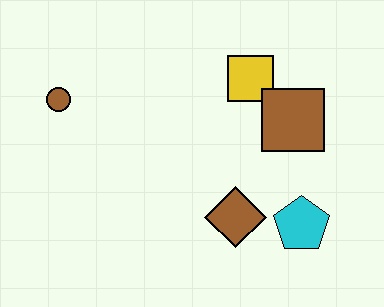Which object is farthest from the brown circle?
The cyan pentagon is farthest from the brown circle.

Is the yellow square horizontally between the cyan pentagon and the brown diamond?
Yes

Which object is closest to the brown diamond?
The cyan pentagon is closest to the brown diamond.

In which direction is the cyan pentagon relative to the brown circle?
The cyan pentagon is to the right of the brown circle.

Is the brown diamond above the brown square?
No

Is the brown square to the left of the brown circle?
No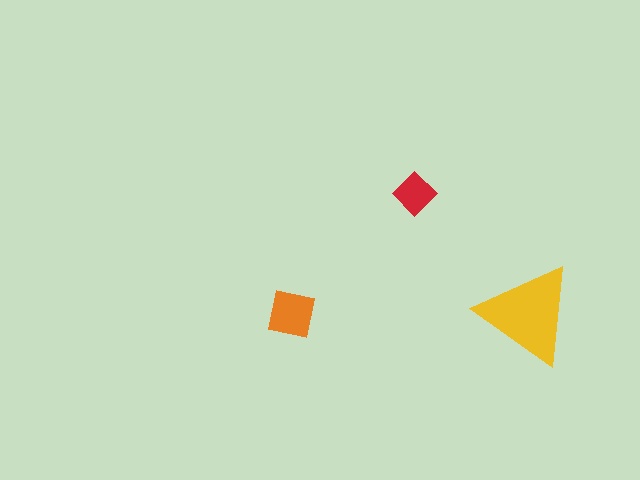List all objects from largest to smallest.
The yellow triangle, the orange square, the red diamond.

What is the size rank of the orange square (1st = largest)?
2nd.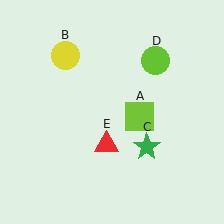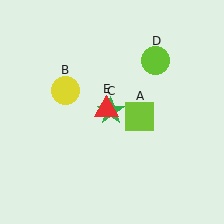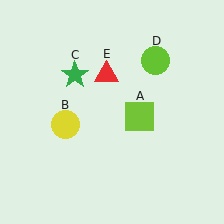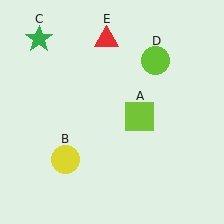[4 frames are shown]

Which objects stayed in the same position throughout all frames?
Lime square (object A) and lime circle (object D) remained stationary.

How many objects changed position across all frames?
3 objects changed position: yellow circle (object B), green star (object C), red triangle (object E).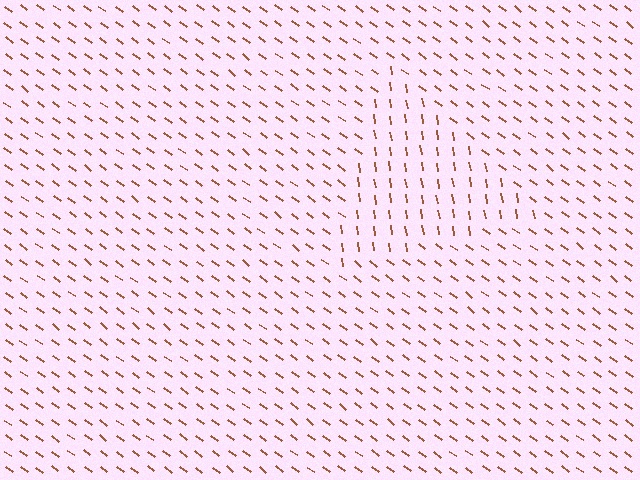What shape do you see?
I see a triangle.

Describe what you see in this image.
The image is filled with small brown line segments. A triangle region in the image has lines oriented differently from the surrounding lines, creating a visible texture boundary.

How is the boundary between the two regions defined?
The boundary is defined purely by a change in line orientation (approximately 45 degrees difference). All lines are the same color and thickness.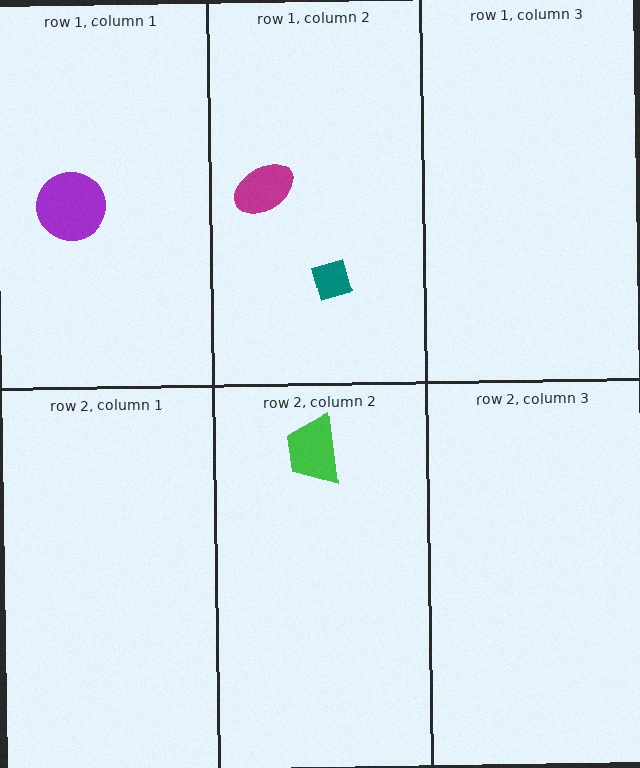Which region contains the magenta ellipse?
The row 1, column 2 region.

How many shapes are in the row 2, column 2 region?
1.